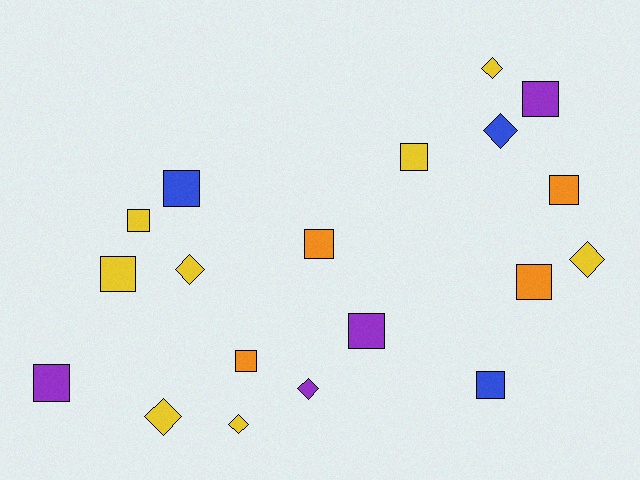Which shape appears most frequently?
Square, with 12 objects.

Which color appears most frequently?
Yellow, with 8 objects.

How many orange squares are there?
There are 4 orange squares.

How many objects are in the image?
There are 19 objects.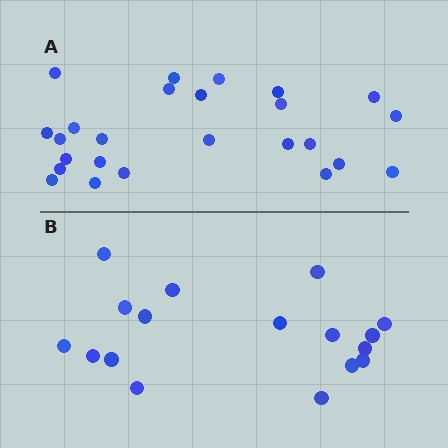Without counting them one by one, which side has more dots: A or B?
Region A (the top region) has more dots.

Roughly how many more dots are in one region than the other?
Region A has roughly 8 or so more dots than region B.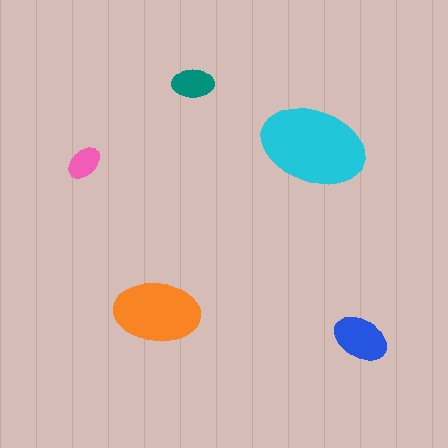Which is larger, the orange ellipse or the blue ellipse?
The orange one.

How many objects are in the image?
There are 5 objects in the image.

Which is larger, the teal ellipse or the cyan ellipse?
The cyan one.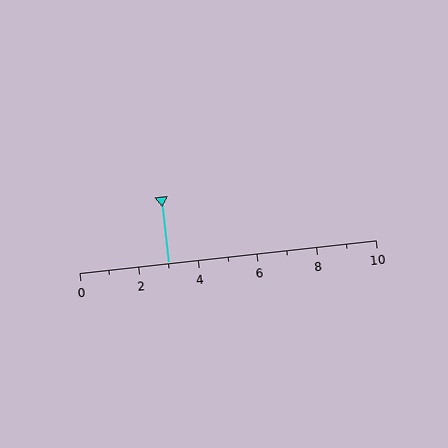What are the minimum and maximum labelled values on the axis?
The axis runs from 0 to 10.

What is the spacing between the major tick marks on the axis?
The major ticks are spaced 2 apart.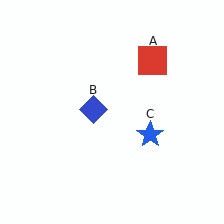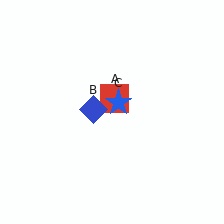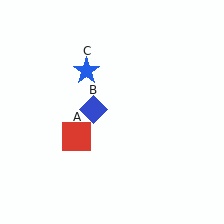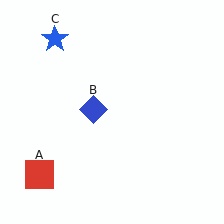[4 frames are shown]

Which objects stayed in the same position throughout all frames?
Blue diamond (object B) remained stationary.